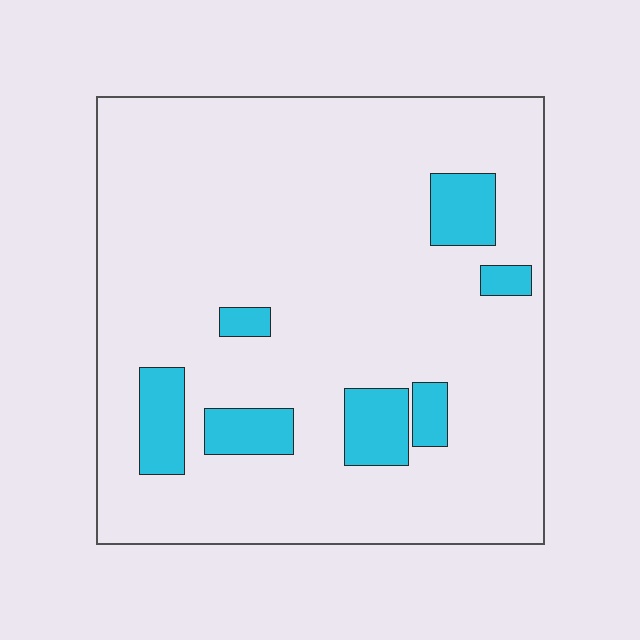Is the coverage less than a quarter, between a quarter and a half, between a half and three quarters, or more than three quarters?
Less than a quarter.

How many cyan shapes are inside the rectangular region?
7.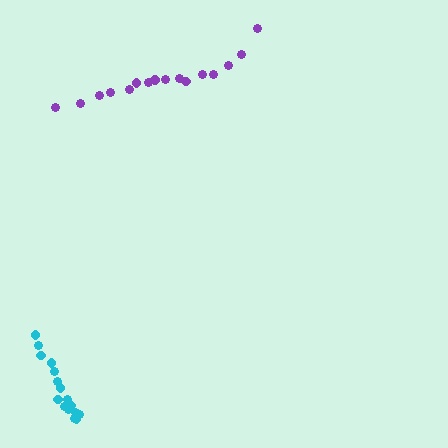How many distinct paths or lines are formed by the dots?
There are 2 distinct paths.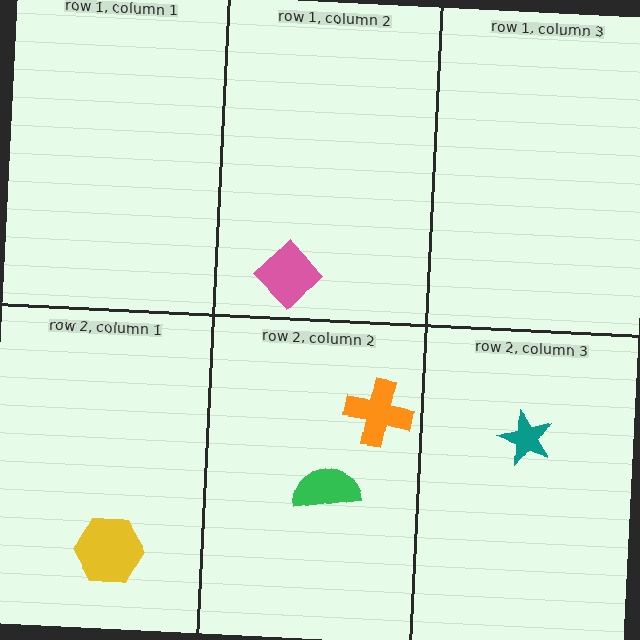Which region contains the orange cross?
The row 2, column 2 region.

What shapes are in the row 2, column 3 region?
The teal star.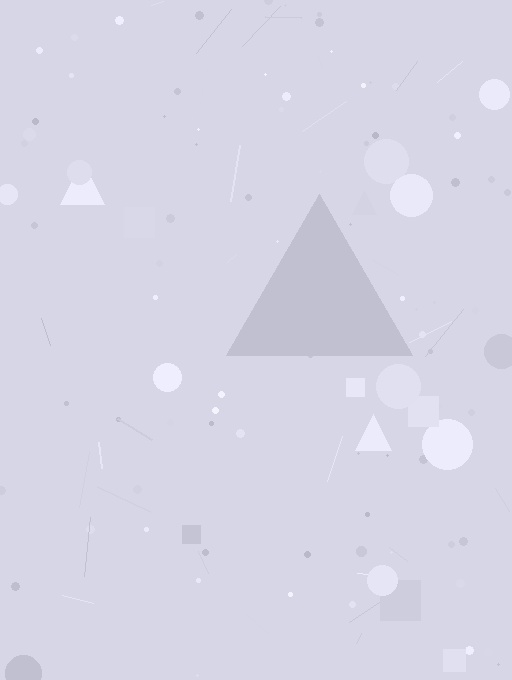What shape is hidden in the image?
A triangle is hidden in the image.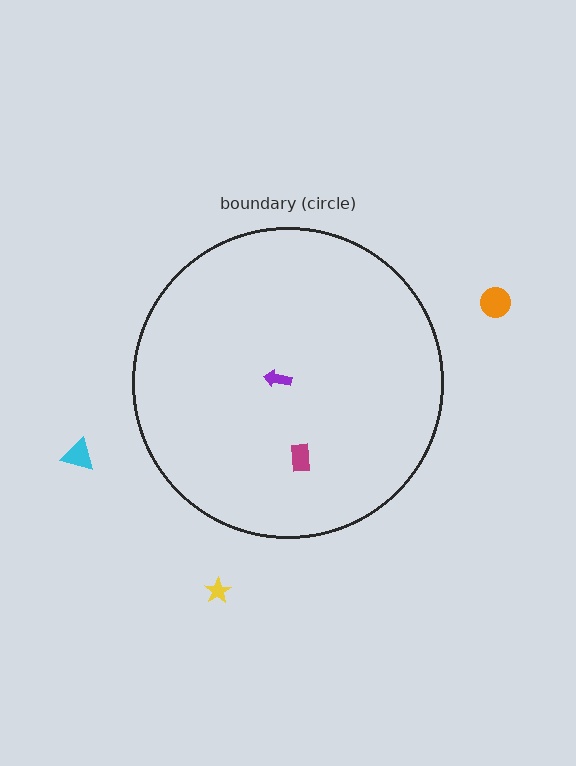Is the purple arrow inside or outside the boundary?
Inside.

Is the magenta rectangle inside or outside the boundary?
Inside.